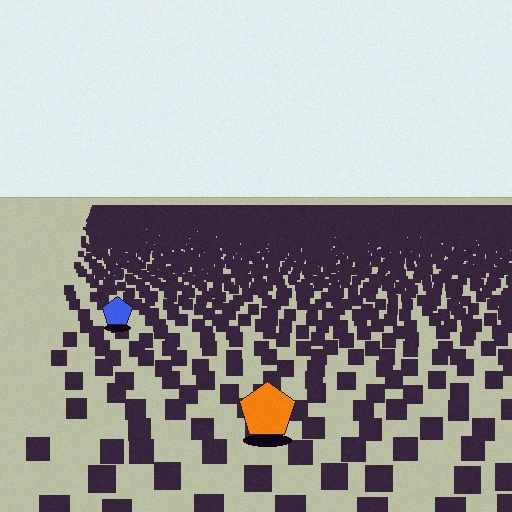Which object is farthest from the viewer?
The blue pentagon is farthest from the viewer. It appears smaller and the ground texture around it is denser.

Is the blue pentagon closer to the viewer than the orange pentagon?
No. The orange pentagon is closer — you can tell from the texture gradient: the ground texture is coarser near it.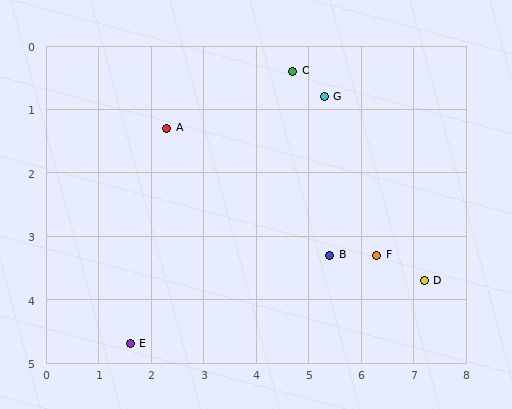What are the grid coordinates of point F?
Point F is at approximately (6.3, 3.3).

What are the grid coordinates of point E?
Point E is at approximately (1.6, 4.7).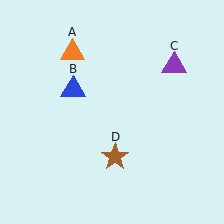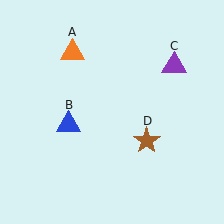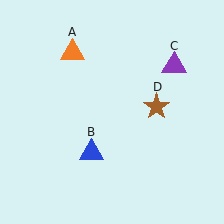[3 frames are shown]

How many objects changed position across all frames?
2 objects changed position: blue triangle (object B), brown star (object D).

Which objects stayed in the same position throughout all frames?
Orange triangle (object A) and purple triangle (object C) remained stationary.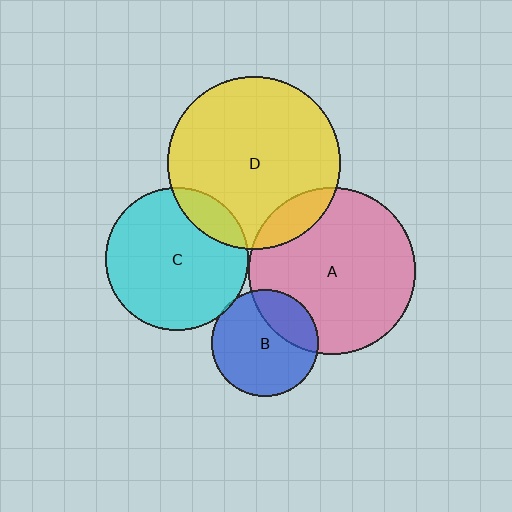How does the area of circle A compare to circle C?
Approximately 1.4 times.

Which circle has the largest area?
Circle D (yellow).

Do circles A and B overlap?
Yes.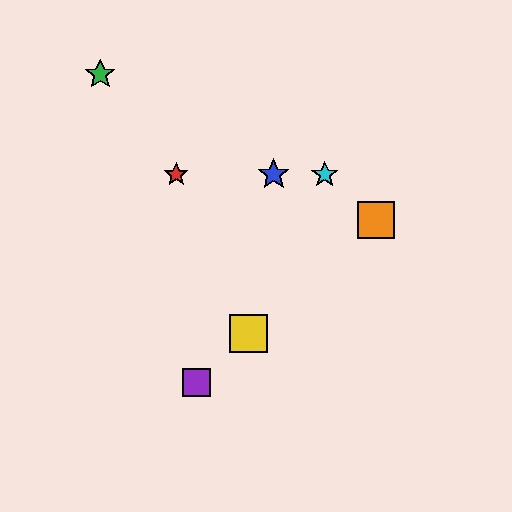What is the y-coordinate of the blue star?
The blue star is at y≈175.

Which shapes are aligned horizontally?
The red star, the blue star, the cyan star are aligned horizontally.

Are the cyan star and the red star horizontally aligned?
Yes, both are at y≈175.